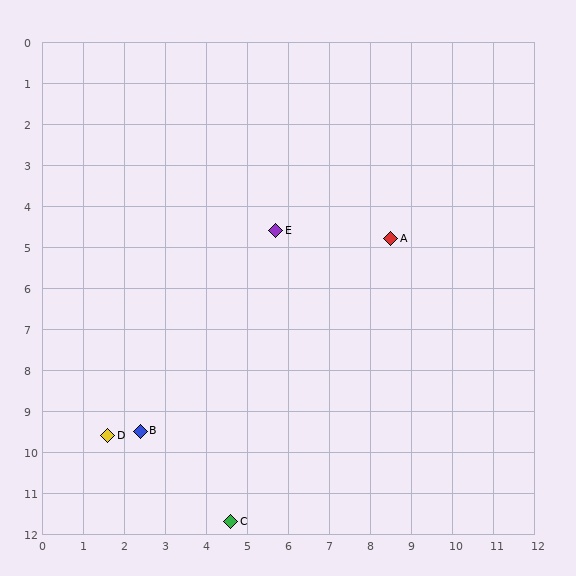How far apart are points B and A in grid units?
Points B and A are about 7.7 grid units apart.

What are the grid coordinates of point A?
Point A is at approximately (8.5, 4.8).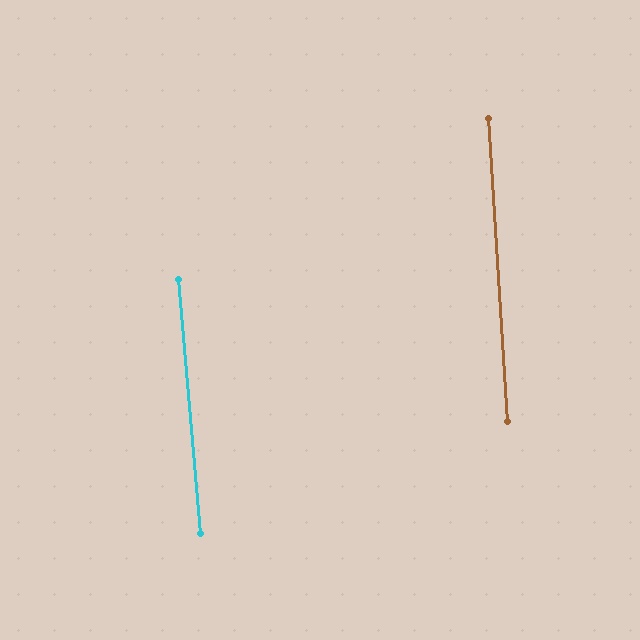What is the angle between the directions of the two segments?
Approximately 2 degrees.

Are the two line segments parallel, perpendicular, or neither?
Parallel — their directions differ by only 1.5°.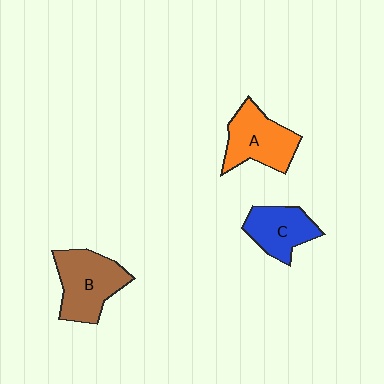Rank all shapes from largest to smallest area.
From largest to smallest: B (brown), A (orange), C (blue).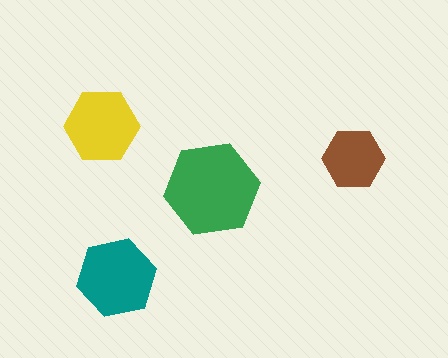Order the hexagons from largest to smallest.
the green one, the teal one, the yellow one, the brown one.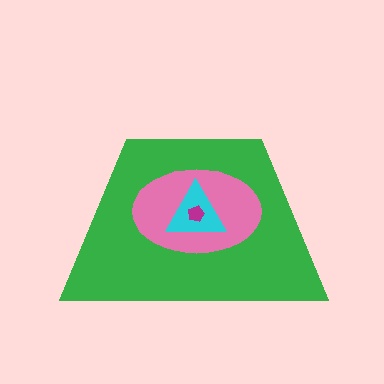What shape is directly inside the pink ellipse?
The cyan triangle.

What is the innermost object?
The magenta pentagon.